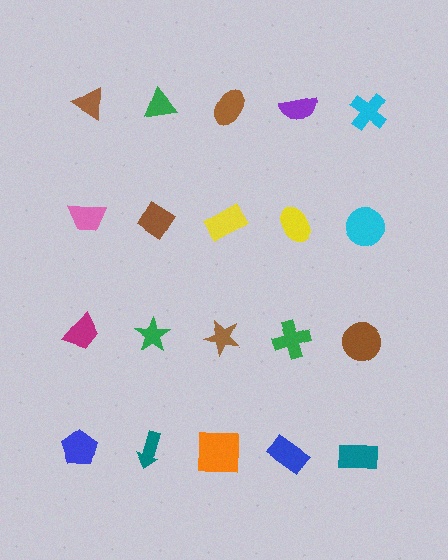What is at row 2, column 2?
A brown diamond.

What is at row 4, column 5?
A teal rectangle.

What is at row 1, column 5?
A cyan cross.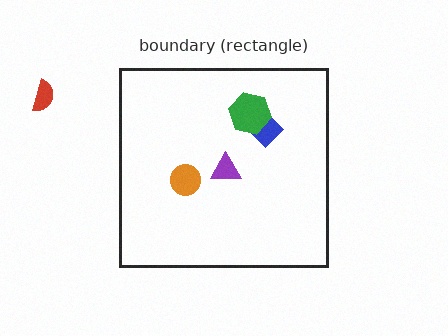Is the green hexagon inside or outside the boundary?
Inside.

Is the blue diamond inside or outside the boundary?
Inside.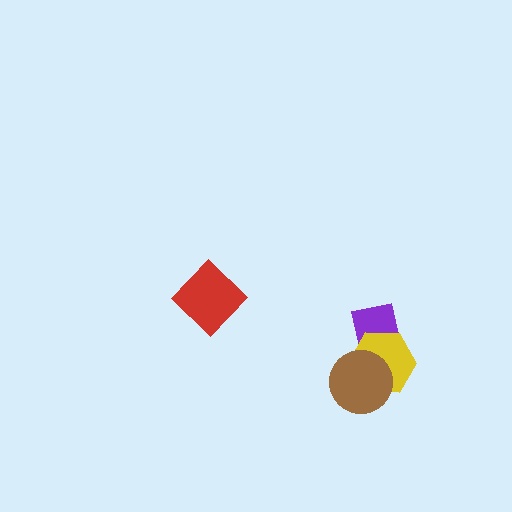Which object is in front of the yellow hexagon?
The brown circle is in front of the yellow hexagon.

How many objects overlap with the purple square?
1 object overlaps with the purple square.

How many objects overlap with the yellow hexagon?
2 objects overlap with the yellow hexagon.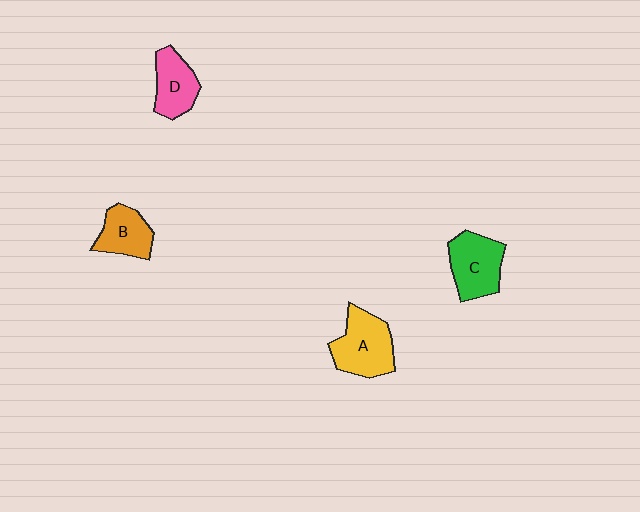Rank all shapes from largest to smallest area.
From largest to smallest: A (yellow), C (green), D (pink), B (orange).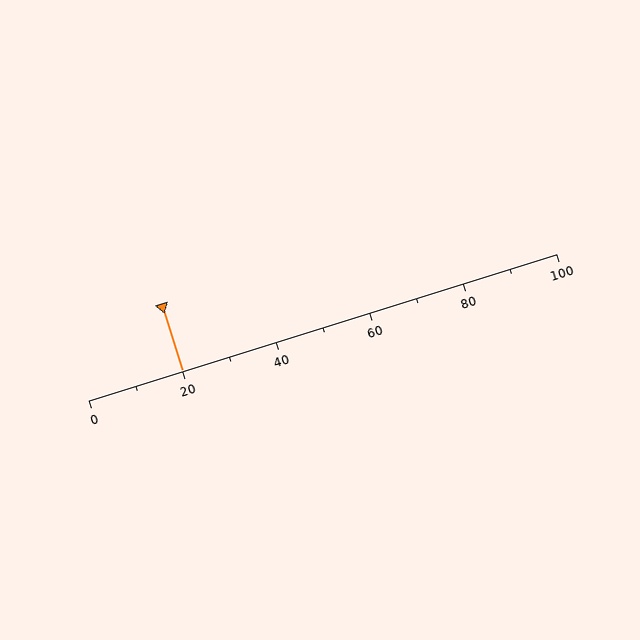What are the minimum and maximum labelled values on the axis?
The axis runs from 0 to 100.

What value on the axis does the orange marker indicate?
The marker indicates approximately 20.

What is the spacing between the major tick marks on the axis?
The major ticks are spaced 20 apart.